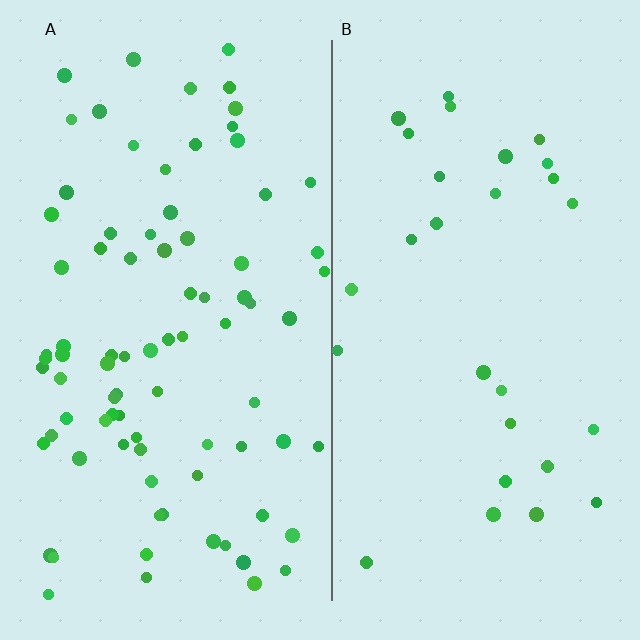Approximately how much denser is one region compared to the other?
Approximately 2.9× — region A over region B.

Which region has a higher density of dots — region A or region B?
A (the left).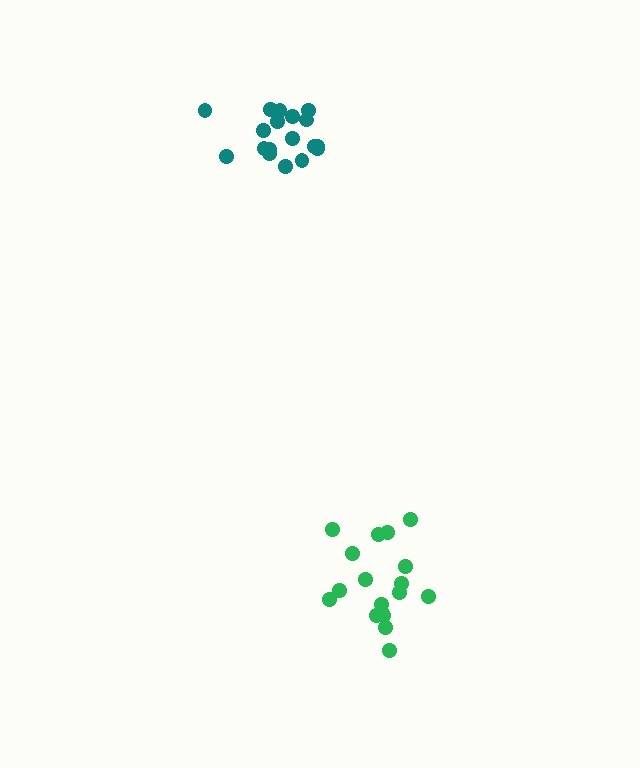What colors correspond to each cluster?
The clusters are colored: teal, green.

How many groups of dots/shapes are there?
There are 2 groups.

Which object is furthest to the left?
The teal cluster is leftmost.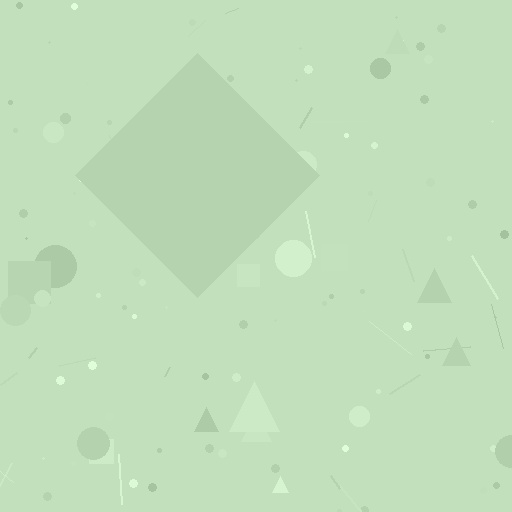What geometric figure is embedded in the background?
A diamond is embedded in the background.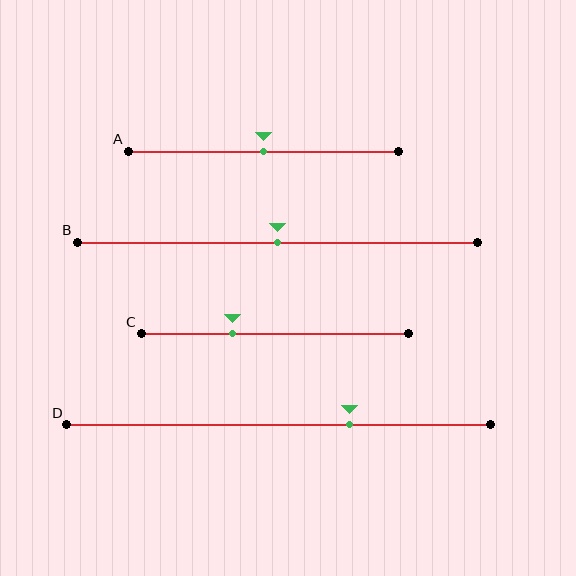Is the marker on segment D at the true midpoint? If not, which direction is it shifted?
No, the marker on segment D is shifted to the right by about 17% of the segment length.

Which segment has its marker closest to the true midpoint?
Segment A has its marker closest to the true midpoint.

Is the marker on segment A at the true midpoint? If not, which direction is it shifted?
Yes, the marker on segment A is at the true midpoint.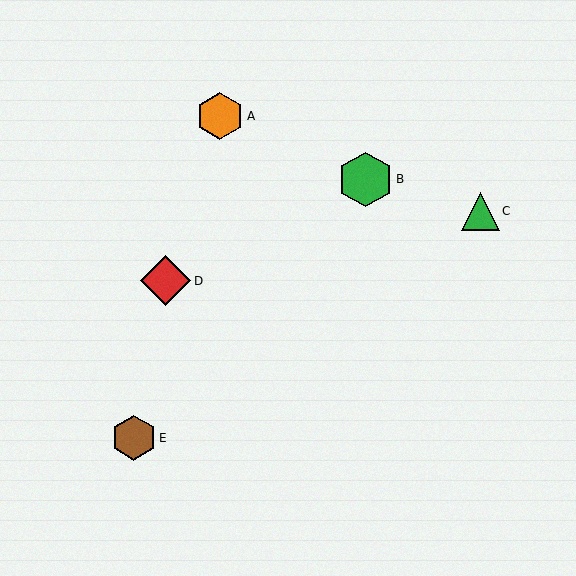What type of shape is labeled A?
Shape A is an orange hexagon.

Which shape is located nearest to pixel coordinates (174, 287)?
The red diamond (labeled D) at (166, 281) is nearest to that location.